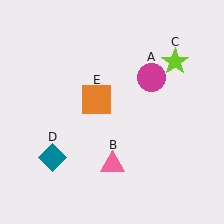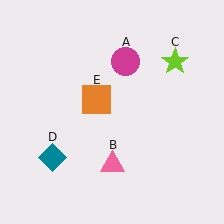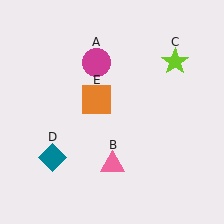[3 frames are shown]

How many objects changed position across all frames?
1 object changed position: magenta circle (object A).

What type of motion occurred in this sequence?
The magenta circle (object A) rotated counterclockwise around the center of the scene.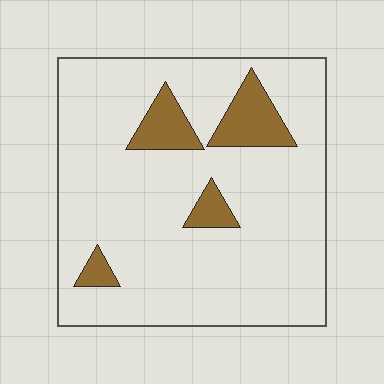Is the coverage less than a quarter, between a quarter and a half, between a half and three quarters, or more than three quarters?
Less than a quarter.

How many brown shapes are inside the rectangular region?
4.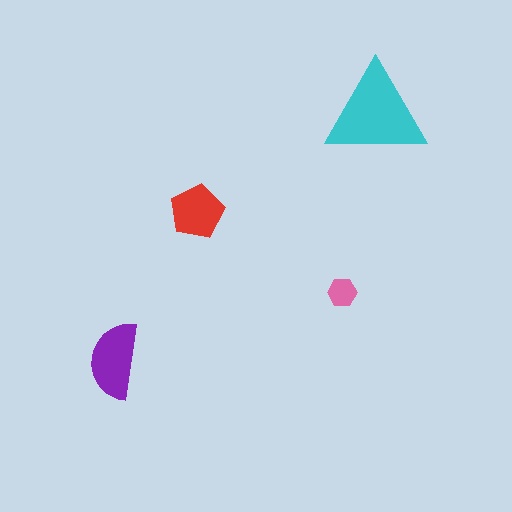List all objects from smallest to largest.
The pink hexagon, the red pentagon, the purple semicircle, the cyan triangle.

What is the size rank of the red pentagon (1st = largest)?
3rd.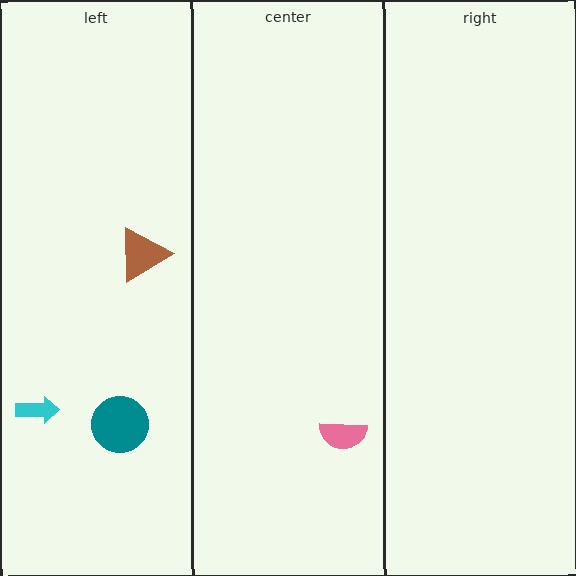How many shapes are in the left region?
3.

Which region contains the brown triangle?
The left region.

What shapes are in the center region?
The pink semicircle.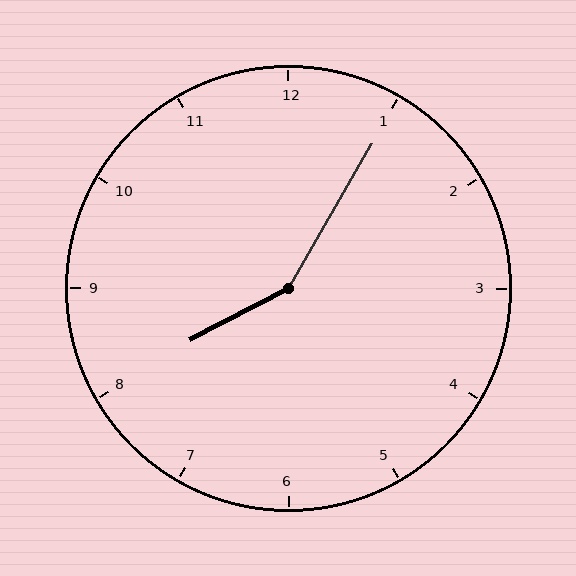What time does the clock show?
8:05.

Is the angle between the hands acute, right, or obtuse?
It is obtuse.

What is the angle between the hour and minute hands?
Approximately 148 degrees.